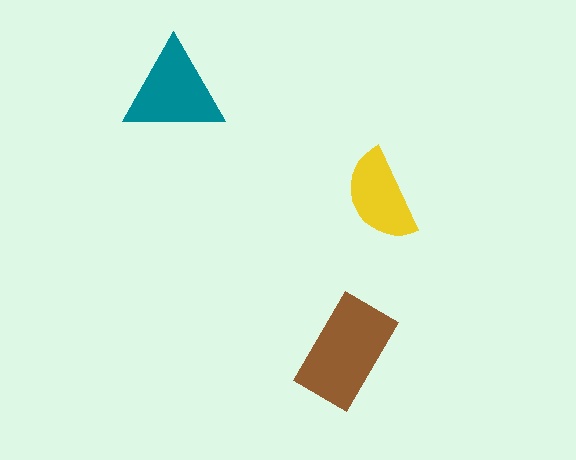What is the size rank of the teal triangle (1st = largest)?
2nd.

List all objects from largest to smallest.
The brown rectangle, the teal triangle, the yellow semicircle.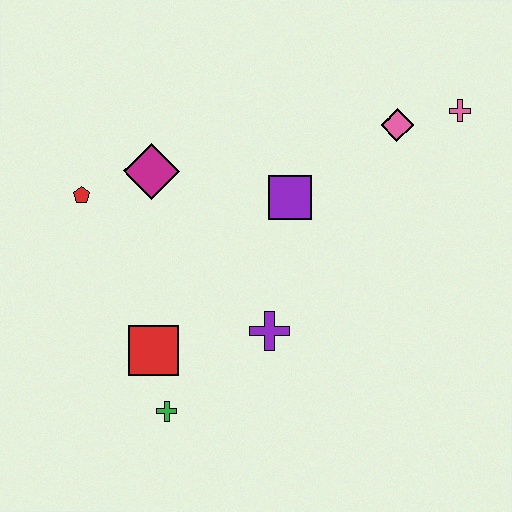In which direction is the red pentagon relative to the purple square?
The red pentagon is to the left of the purple square.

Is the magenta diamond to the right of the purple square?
No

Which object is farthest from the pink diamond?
The green cross is farthest from the pink diamond.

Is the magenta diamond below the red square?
No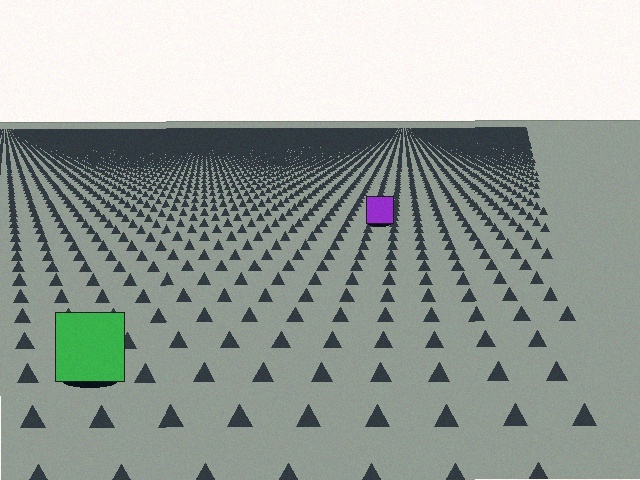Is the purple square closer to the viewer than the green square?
No. The green square is closer — you can tell from the texture gradient: the ground texture is coarser near it.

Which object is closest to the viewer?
The green square is closest. The texture marks near it are larger and more spread out.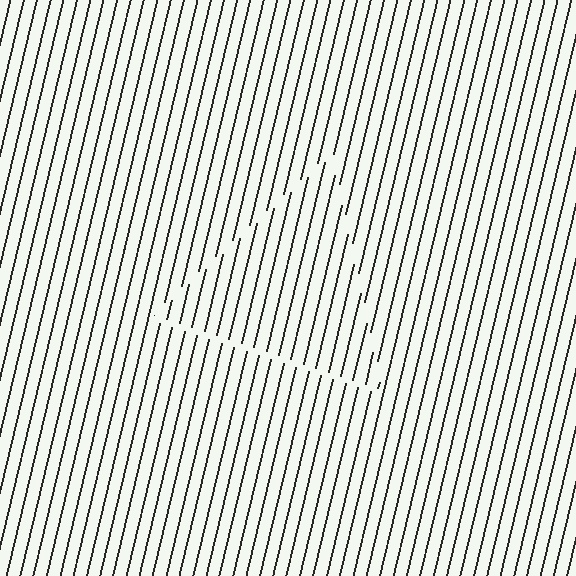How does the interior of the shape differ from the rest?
The interior of the shape contains the same grating, shifted by half a period — the contour is defined by the phase discontinuity where line-ends from the inner and outer gratings abut.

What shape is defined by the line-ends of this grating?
An illusory triangle. The interior of the shape contains the same grating, shifted by half a period — the contour is defined by the phase discontinuity where line-ends from the inner and outer gratings abut.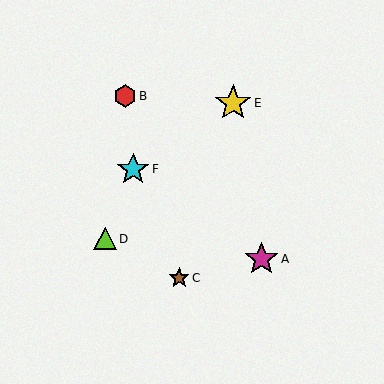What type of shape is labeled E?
Shape E is a yellow star.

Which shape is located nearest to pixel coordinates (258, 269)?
The magenta star (labeled A) at (261, 259) is nearest to that location.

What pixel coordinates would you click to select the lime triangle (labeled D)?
Click at (105, 239) to select the lime triangle D.